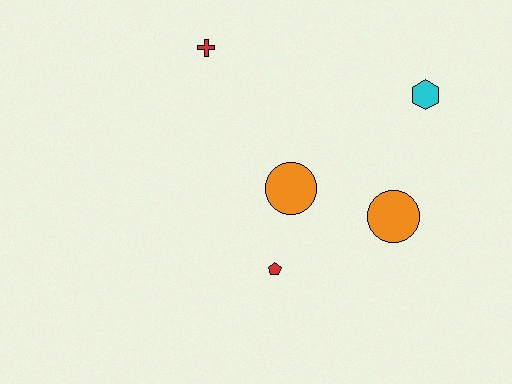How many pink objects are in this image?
There are no pink objects.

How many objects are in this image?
There are 5 objects.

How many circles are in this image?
There are 2 circles.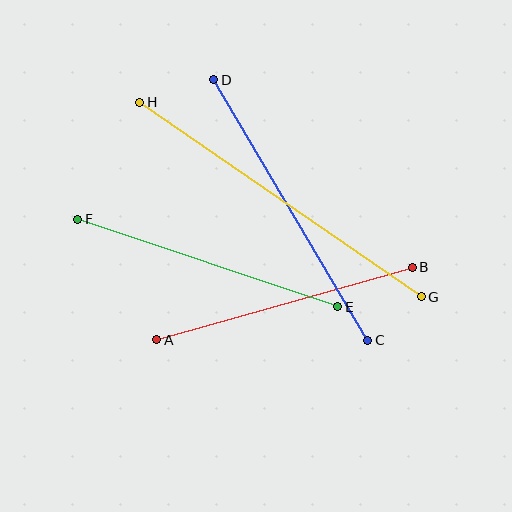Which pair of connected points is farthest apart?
Points G and H are farthest apart.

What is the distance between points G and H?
The distance is approximately 342 pixels.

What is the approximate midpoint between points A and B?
The midpoint is at approximately (284, 303) pixels.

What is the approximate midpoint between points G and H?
The midpoint is at approximately (281, 199) pixels.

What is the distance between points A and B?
The distance is approximately 265 pixels.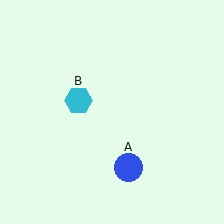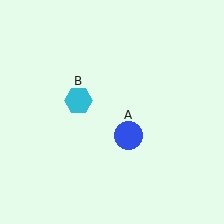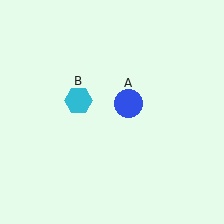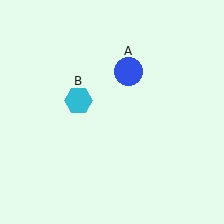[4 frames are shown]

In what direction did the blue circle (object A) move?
The blue circle (object A) moved up.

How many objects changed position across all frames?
1 object changed position: blue circle (object A).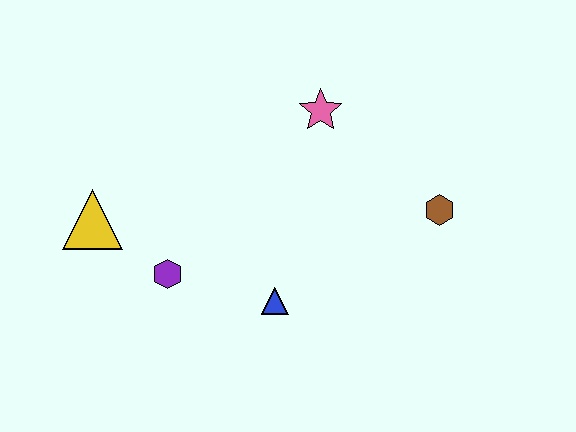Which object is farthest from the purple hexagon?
The brown hexagon is farthest from the purple hexagon.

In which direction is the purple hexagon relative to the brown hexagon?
The purple hexagon is to the left of the brown hexagon.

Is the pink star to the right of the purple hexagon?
Yes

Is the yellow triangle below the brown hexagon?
Yes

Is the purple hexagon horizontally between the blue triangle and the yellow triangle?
Yes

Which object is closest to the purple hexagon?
The yellow triangle is closest to the purple hexagon.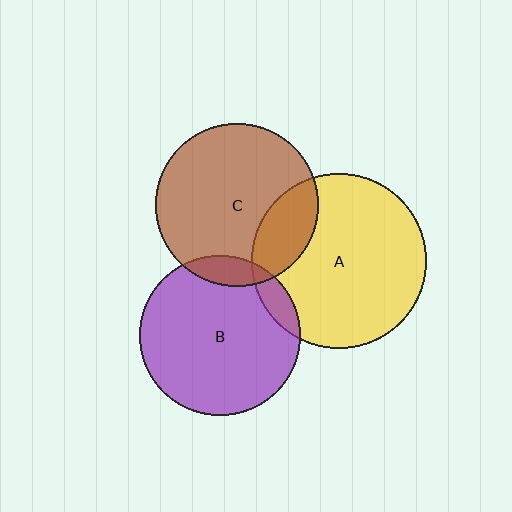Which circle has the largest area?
Circle A (yellow).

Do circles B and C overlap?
Yes.